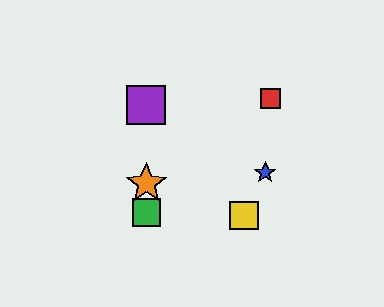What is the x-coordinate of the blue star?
The blue star is at x≈265.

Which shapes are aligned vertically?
The green square, the purple square, the orange star are aligned vertically.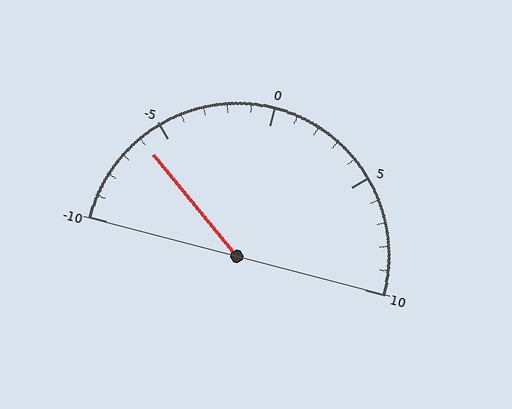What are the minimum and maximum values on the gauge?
The gauge ranges from -10 to 10.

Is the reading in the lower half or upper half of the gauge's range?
The reading is in the lower half of the range (-10 to 10).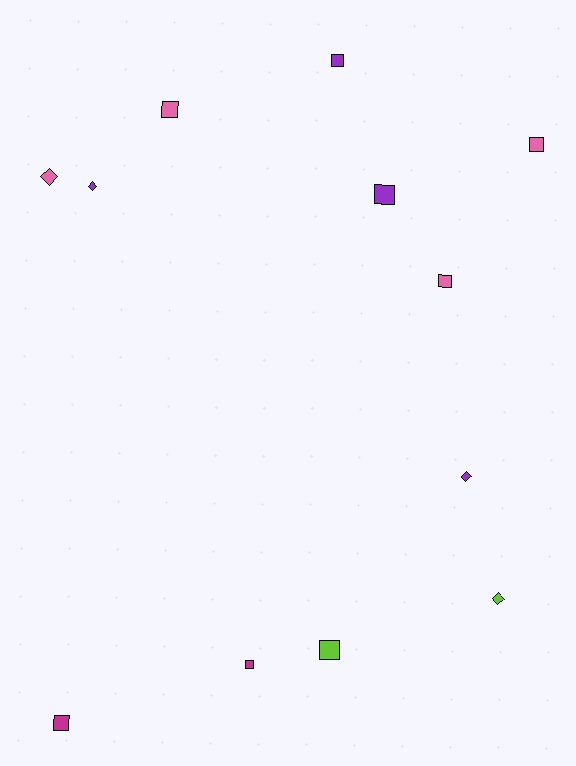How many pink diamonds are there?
There is 1 pink diamond.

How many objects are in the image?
There are 12 objects.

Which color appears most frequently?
Pink, with 4 objects.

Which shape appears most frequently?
Square, with 8 objects.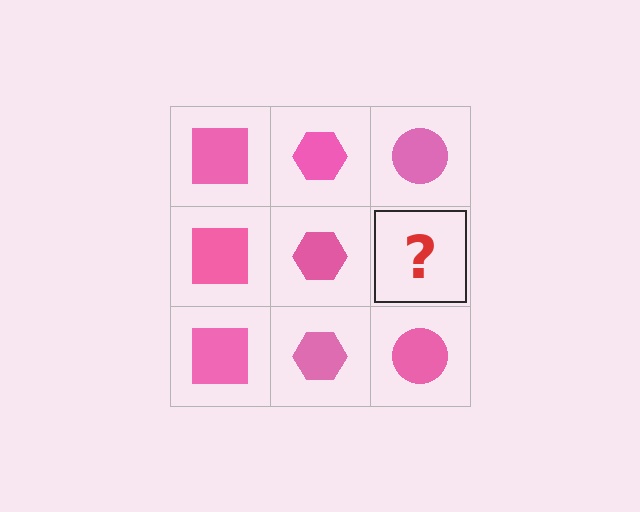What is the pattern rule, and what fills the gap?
The rule is that each column has a consistent shape. The gap should be filled with a pink circle.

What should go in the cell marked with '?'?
The missing cell should contain a pink circle.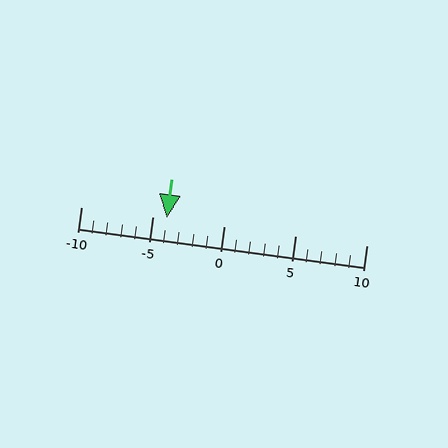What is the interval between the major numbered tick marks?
The major tick marks are spaced 5 units apart.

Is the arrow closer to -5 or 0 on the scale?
The arrow is closer to -5.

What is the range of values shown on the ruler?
The ruler shows values from -10 to 10.